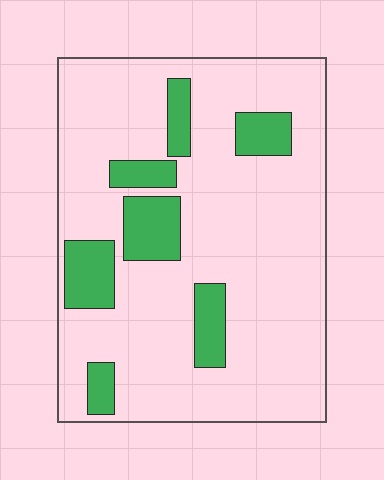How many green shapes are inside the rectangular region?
7.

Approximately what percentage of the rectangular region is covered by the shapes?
Approximately 20%.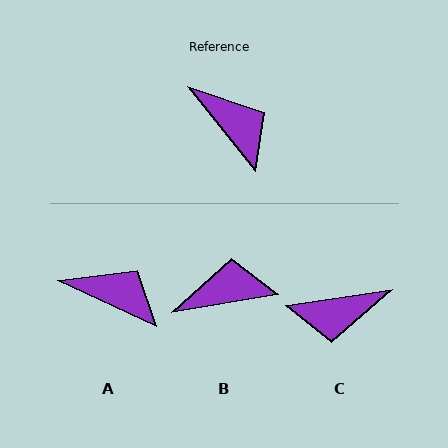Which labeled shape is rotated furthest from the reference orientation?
C, about 120 degrees away.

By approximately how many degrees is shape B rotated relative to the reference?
Approximately 61 degrees counter-clockwise.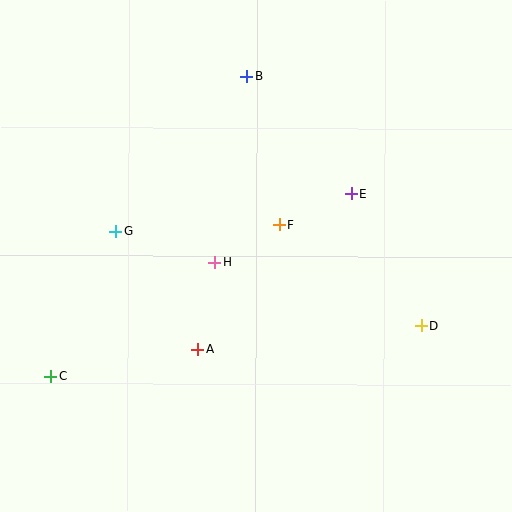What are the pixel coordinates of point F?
Point F is at (279, 225).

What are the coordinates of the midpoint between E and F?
The midpoint between E and F is at (315, 209).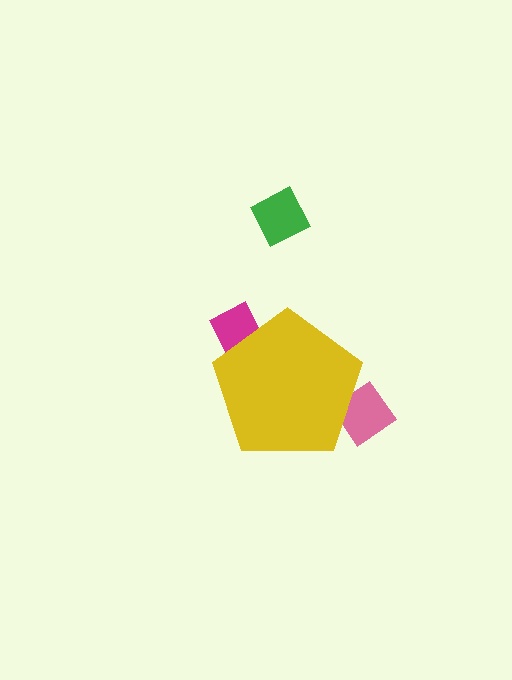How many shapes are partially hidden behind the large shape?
2 shapes are partially hidden.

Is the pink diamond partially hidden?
Yes, the pink diamond is partially hidden behind the yellow pentagon.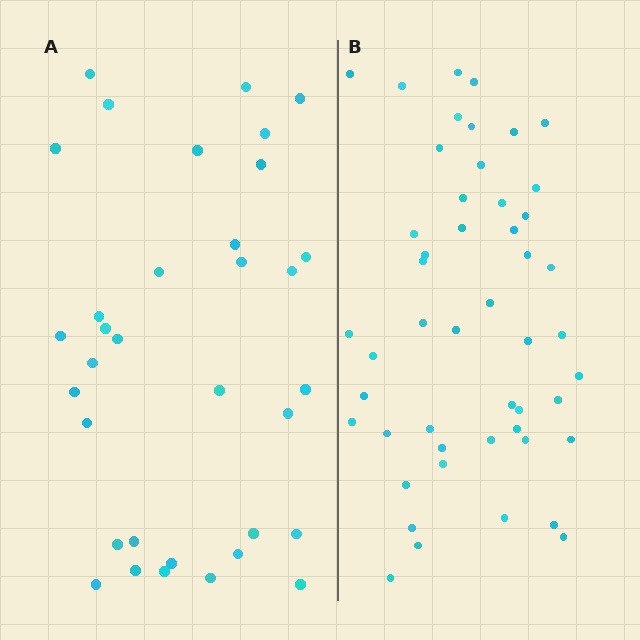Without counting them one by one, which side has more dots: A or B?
Region B (the right region) has more dots.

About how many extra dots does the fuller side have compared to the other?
Region B has approximately 15 more dots than region A.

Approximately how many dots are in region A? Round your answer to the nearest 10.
About 30 dots. (The exact count is 34, which rounds to 30.)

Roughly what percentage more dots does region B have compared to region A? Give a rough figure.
About 45% more.